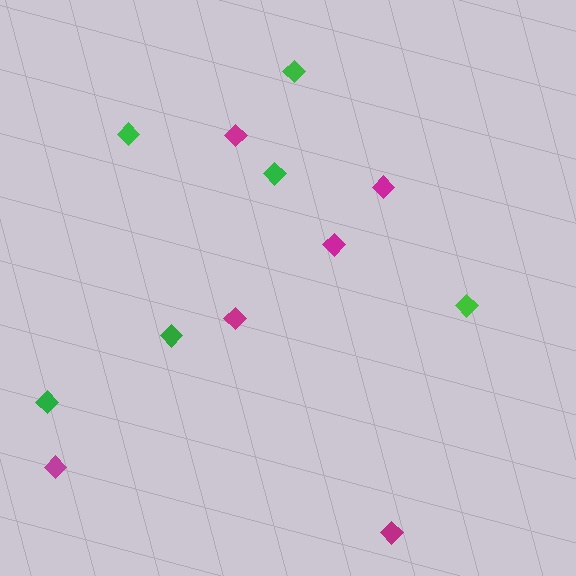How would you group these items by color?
There are 2 groups: one group of magenta diamonds (6) and one group of green diamonds (6).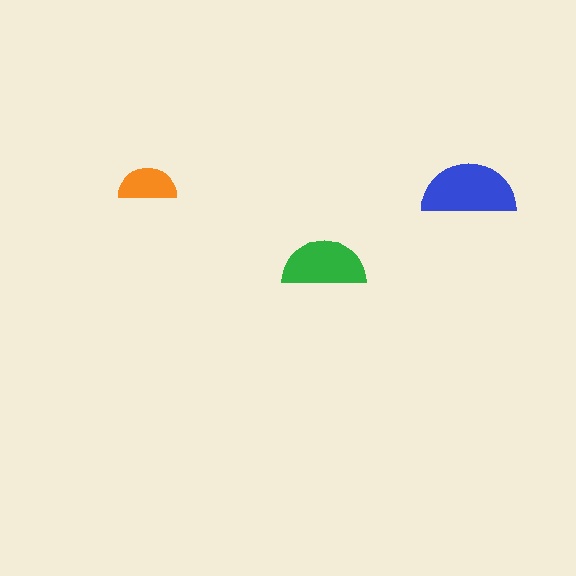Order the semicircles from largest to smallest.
the blue one, the green one, the orange one.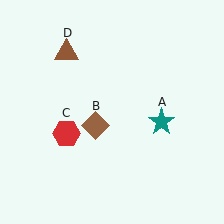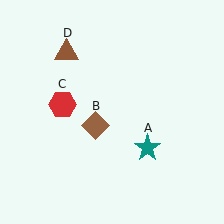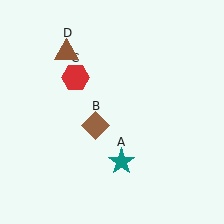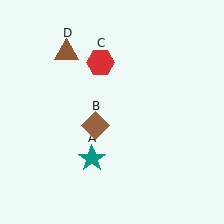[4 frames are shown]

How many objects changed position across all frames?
2 objects changed position: teal star (object A), red hexagon (object C).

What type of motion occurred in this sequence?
The teal star (object A), red hexagon (object C) rotated clockwise around the center of the scene.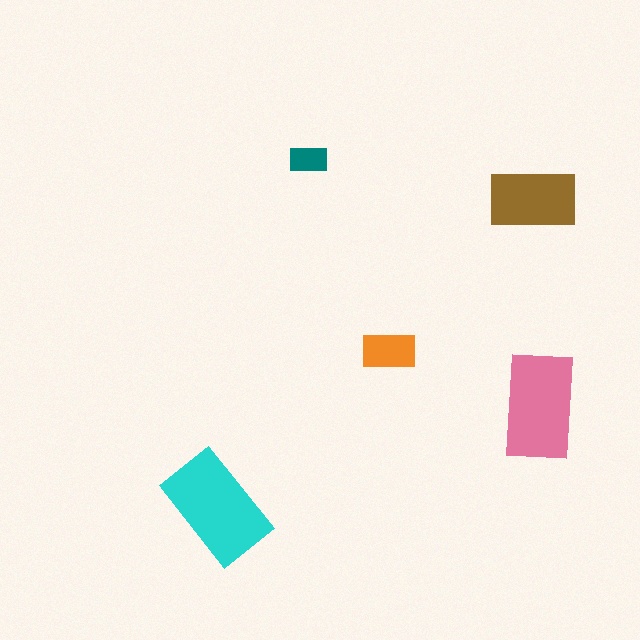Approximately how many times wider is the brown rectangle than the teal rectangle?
About 2.5 times wider.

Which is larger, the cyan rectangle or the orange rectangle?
The cyan one.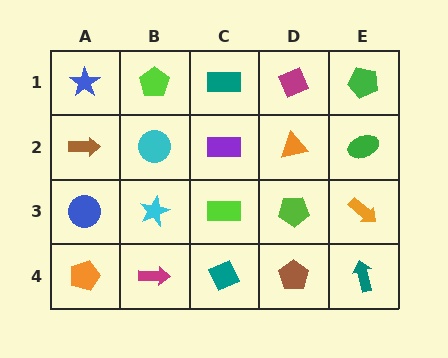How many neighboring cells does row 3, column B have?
4.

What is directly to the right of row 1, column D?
A green pentagon.